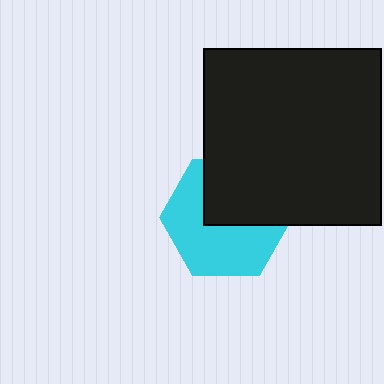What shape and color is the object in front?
The object in front is a black square.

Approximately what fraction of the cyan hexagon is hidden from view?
Roughly 42% of the cyan hexagon is hidden behind the black square.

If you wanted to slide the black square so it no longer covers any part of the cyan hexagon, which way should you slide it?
Slide it up — that is the most direct way to separate the two shapes.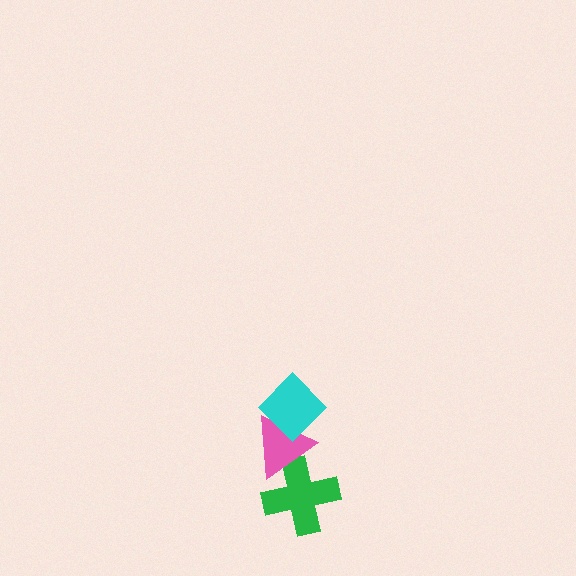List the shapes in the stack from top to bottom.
From top to bottom: the cyan diamond, the pink triangle, the green cross.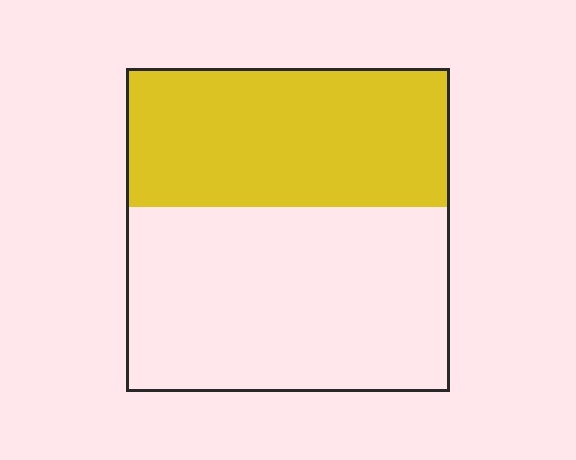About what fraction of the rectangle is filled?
About two fifths (2/5).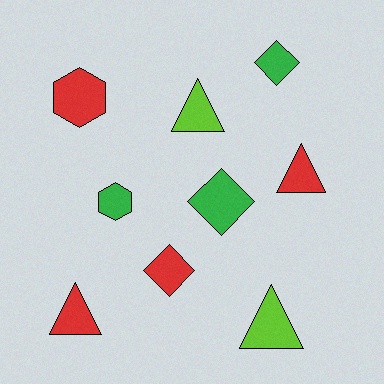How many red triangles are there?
There are 2 red triangles.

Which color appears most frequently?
Red, with 4 objects.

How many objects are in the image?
There are 9 objects.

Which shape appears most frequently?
Triangle, with 4 objects.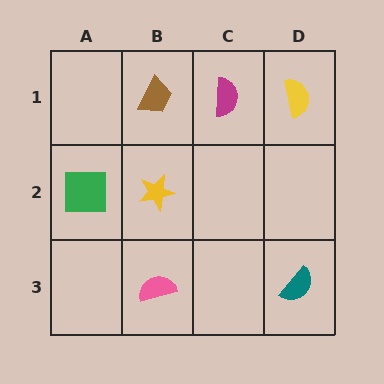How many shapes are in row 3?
2 shapes.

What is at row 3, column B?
A pink semicircle.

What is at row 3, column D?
A teal semicircle.